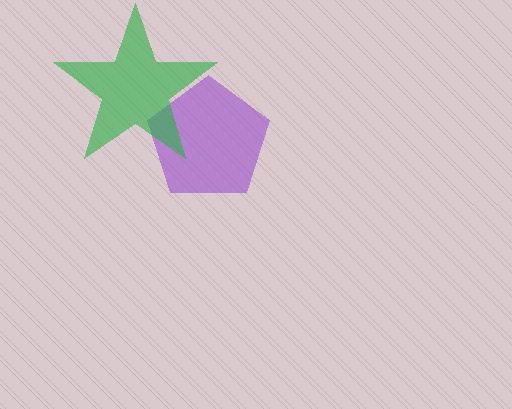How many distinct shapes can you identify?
There are 2 distinct shapes: a purple pentagon, a green star.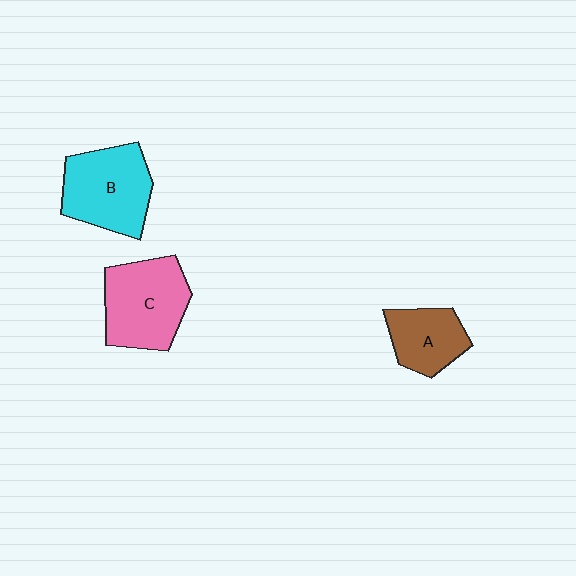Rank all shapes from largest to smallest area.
From largest to smallest: C (pink), B (cyan), A (brown).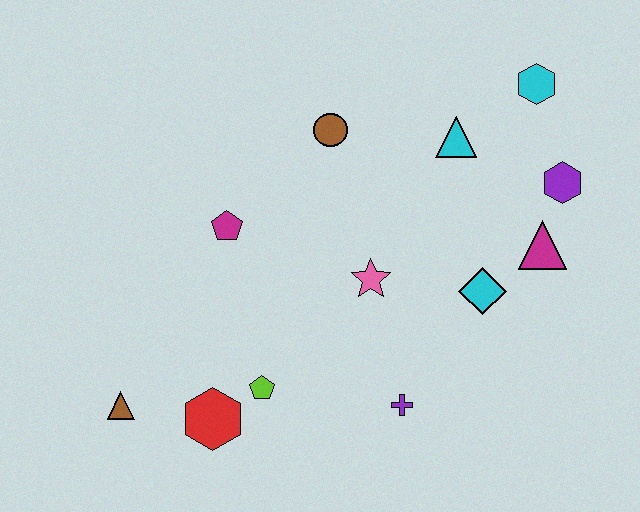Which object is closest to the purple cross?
The pink star is closest to the purple cross.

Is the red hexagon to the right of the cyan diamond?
No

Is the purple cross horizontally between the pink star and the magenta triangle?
Yes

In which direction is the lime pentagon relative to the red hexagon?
The lime pentagon is to the right of the red hexagon.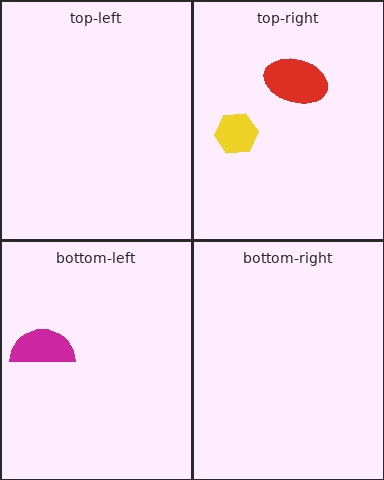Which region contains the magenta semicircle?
The bottom-left region.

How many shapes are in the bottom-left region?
1.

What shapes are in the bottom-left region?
The magenta semicircle.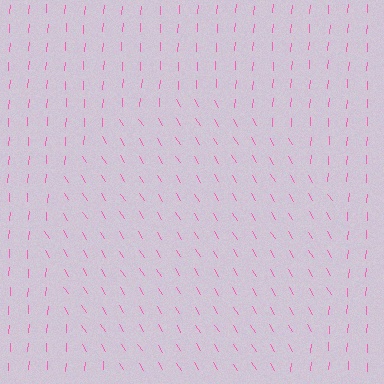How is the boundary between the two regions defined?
The boundary is defined purely by a change in line orientation (approximately 36 degrees difference). All lines are the same color and thickness.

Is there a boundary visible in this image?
Yes, there is a texture boundary formed by a change in line orientation.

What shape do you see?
I see a circle.